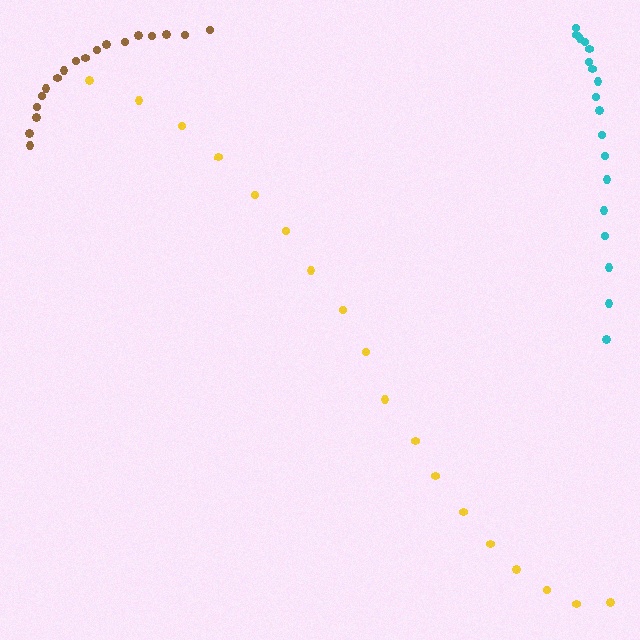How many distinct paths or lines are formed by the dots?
There are 3 distinct paths.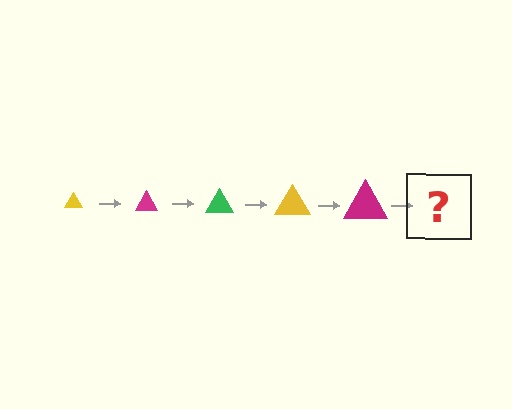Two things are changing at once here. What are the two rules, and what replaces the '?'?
The two rules are that the triangle grows larger each step and the color cycles through yellow, magenta, and green. The '?' should be a green triangle, larger than the previous one.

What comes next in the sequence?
The next element should be a green triangle, larger than the previous one.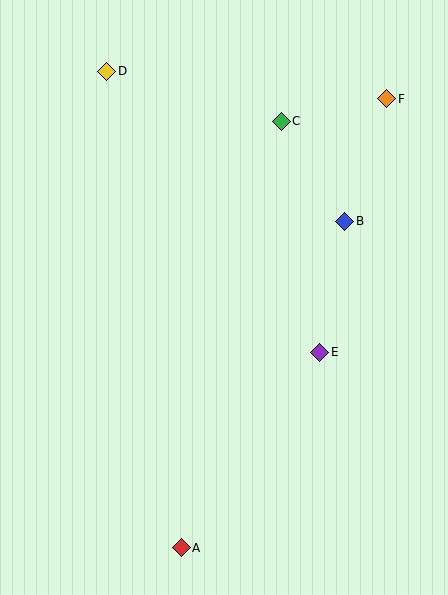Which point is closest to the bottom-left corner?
Point A is closest to the bottom-left corner.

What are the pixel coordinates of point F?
Point F is at (387, 99).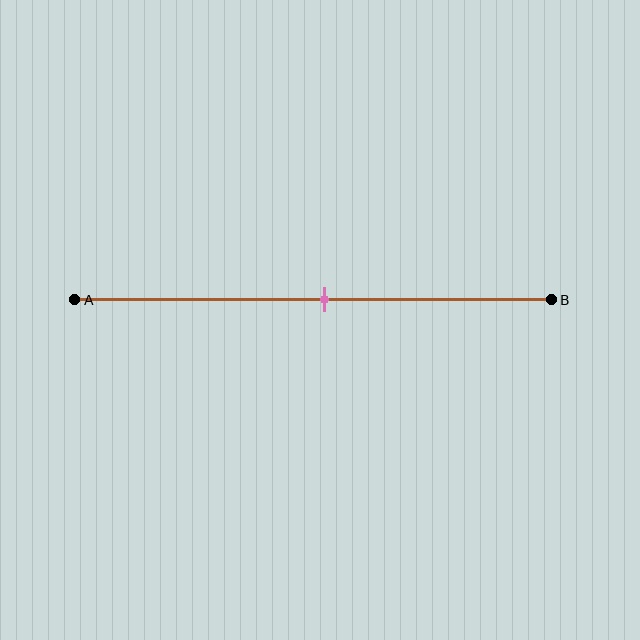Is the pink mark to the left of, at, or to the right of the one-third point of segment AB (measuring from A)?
The pink mark is to the right of the one-third point of segment AB.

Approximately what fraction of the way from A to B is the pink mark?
The pink mark is approximately 50% of the way from A to B.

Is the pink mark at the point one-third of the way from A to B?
No, the mark is at about 50% from A, not at the 33% one-third point.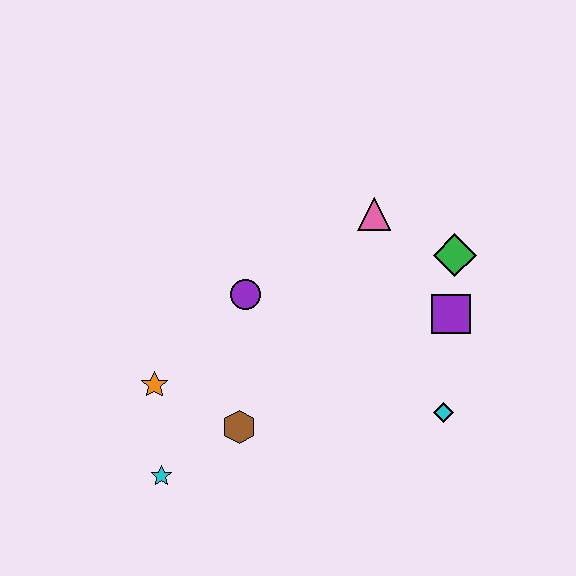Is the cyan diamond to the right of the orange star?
Yes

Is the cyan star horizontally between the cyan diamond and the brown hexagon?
No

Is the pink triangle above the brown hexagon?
Yes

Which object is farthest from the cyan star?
The green diamond is farthest from the cyan star.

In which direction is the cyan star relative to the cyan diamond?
The cyan star is to the left of the cyan diamond.